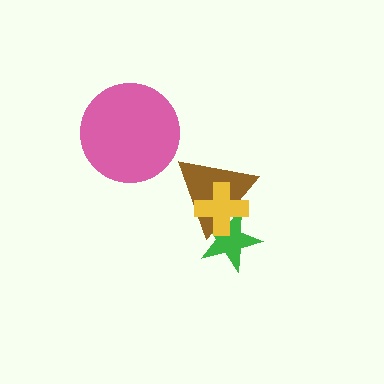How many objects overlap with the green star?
2 objects overlap with the green star.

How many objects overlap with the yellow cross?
2 objects overlap with the yellow cross.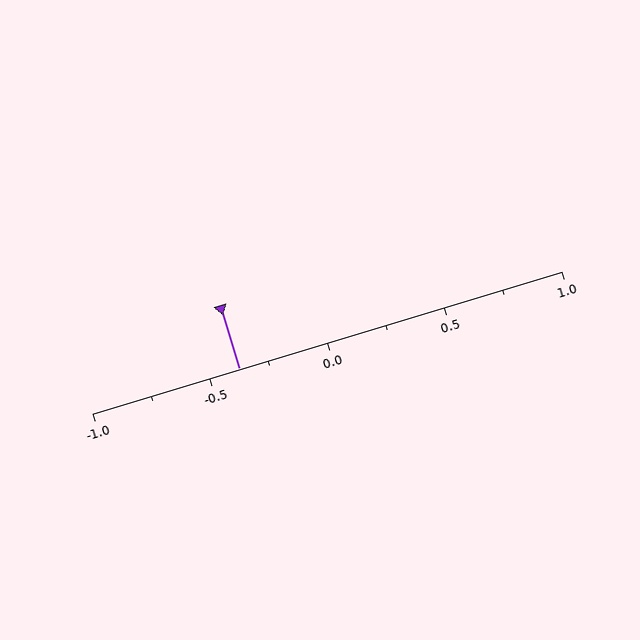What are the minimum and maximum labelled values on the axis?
The axis runs from -1.0 to 1.0.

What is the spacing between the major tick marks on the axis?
The major ticks are spaced 0.5 apart.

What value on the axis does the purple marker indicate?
The marker indicates approximately -0.38.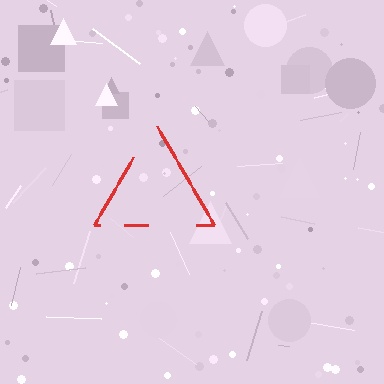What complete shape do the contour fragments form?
The contour fragments form a triangle.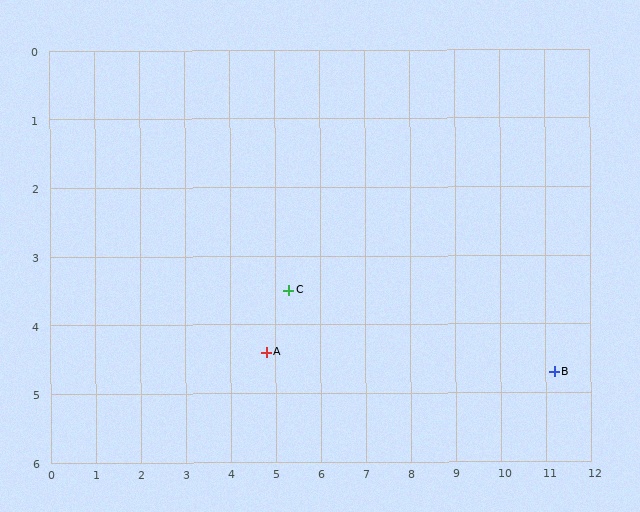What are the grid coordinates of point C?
Point C is at approximately (5.3, 3.5).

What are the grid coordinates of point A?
Point A is at approximately (4.8, 4.4).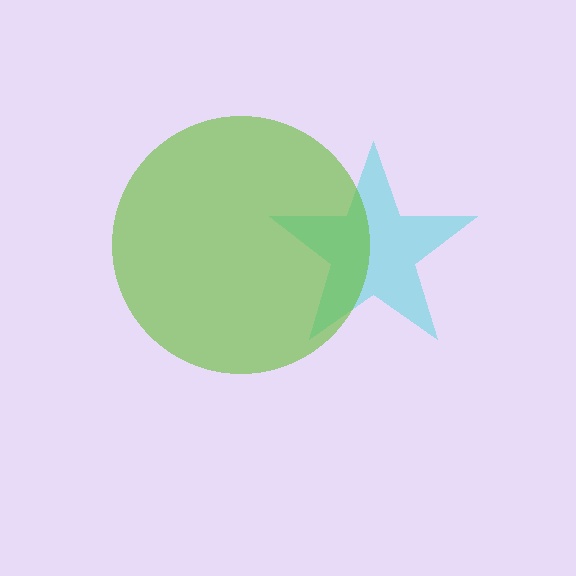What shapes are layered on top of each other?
The layered shapes are: a cyan star, a lime circle.